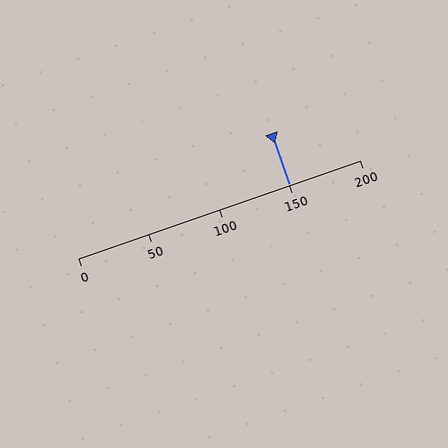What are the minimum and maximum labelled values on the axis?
The axis runs from 0 to 200.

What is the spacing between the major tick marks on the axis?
The major ticks are spaced 50 apart.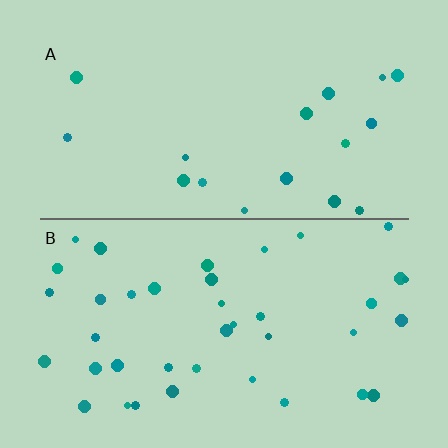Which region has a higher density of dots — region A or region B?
B (the bottom).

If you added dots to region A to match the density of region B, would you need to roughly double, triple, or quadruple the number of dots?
Approximately double.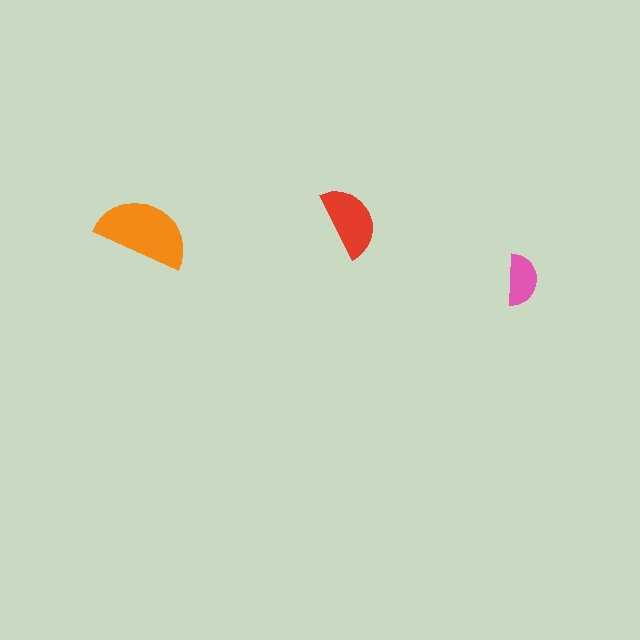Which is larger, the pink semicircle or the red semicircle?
The red one.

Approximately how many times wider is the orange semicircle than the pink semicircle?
About 2 times wider.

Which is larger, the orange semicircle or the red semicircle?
The orange one.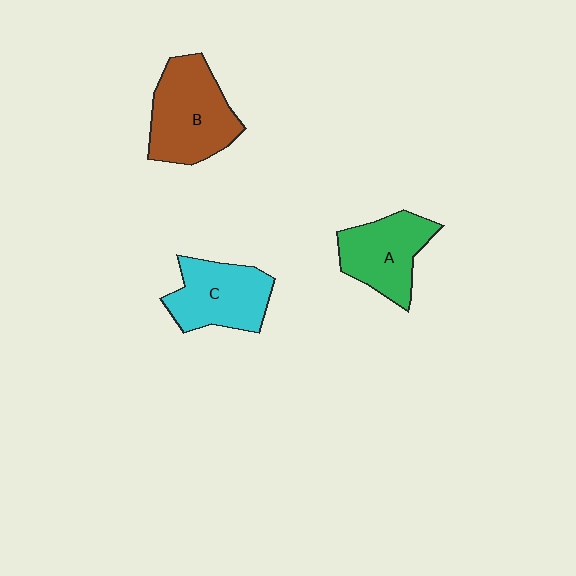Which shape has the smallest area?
Shape A (green).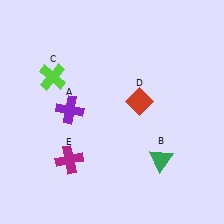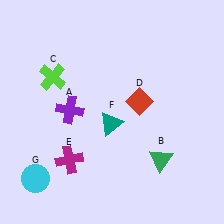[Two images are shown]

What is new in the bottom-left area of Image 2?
A cyan circle (G) was added in the bottom-left area of Image 2.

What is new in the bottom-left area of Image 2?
A teal triangle (F) was added in the bottom-left area of Image 2.